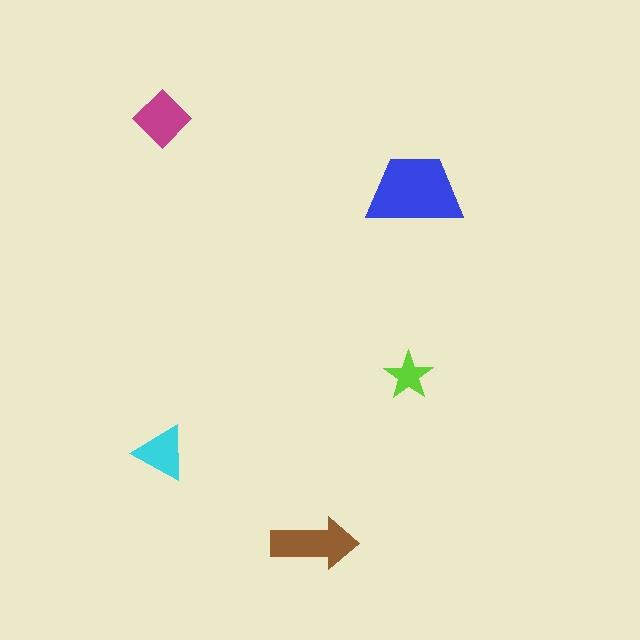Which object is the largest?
The blue trapezoid.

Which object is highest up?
The magenta diamond is topmost.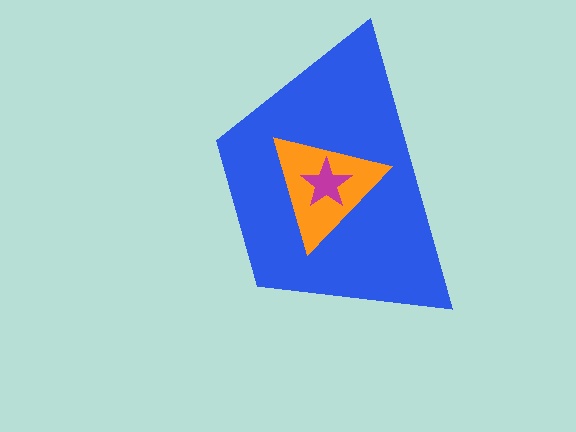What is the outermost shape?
The blue trapezoid.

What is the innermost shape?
The magenta star.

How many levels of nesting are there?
3.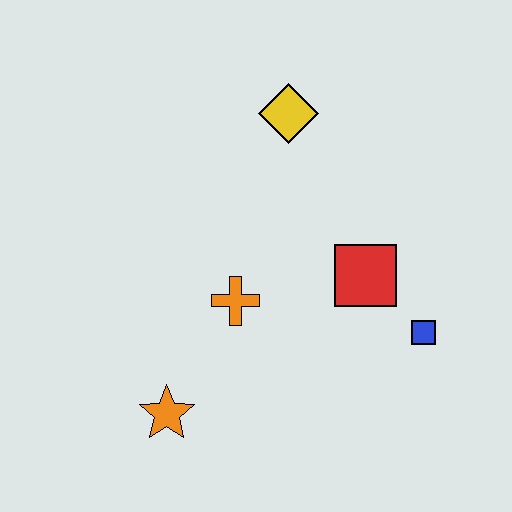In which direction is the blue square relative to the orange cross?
The blue square is to the right of the orange cross.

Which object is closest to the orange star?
The orange cross is closest to the orange star.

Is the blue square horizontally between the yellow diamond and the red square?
No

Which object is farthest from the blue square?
The orange star is farthest from the blue square.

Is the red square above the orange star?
Yes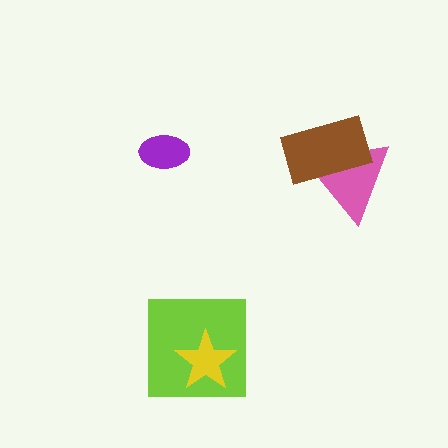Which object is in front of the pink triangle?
The brown rectangle is in front of the pink triangle.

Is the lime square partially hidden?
Yes, it is partially covered by another shape.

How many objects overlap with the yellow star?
1 object overlaps with the yellow star.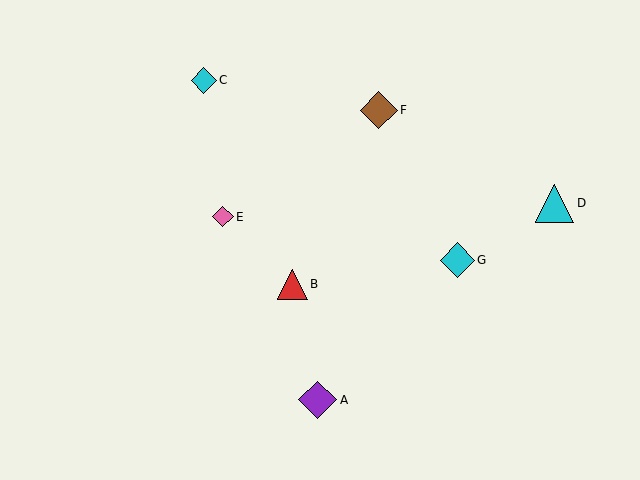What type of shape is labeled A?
Shape A is a purple diamond.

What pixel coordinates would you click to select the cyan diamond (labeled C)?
Click at (204, 80) to select the cyan diamond C.